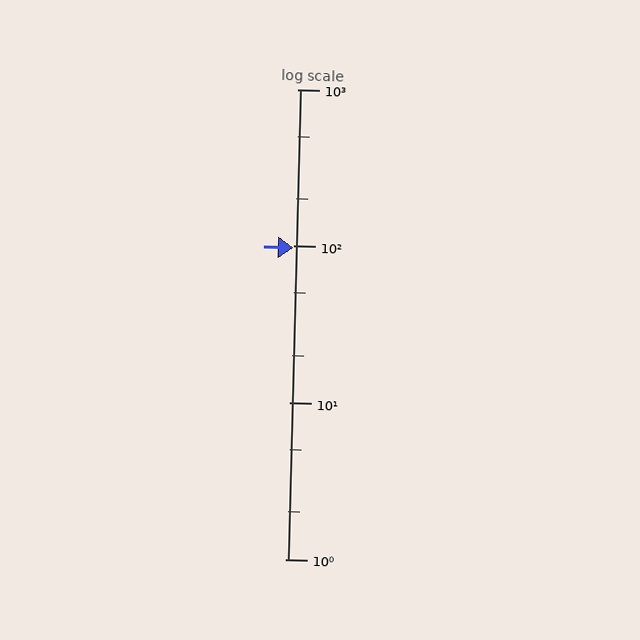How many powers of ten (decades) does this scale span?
The scale spans 3 decades, from 1 to 1000.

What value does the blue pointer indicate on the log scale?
The pointer indicates approximately 97.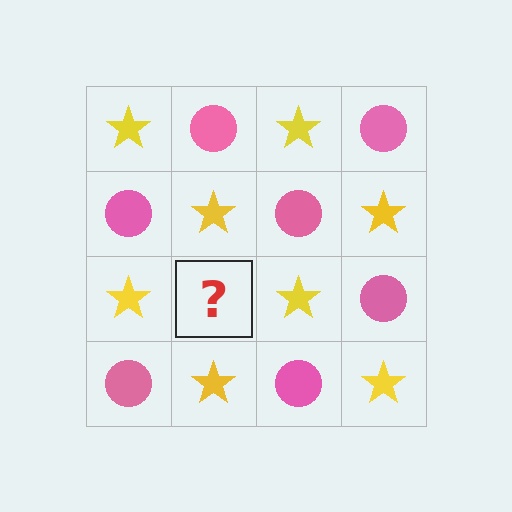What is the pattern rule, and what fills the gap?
The rule is that it alternates yellow star and pink circle in a checkerboard pattern. The gap should be filled with a pink circle.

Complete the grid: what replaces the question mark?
The question mark should be replaced with a pink circle.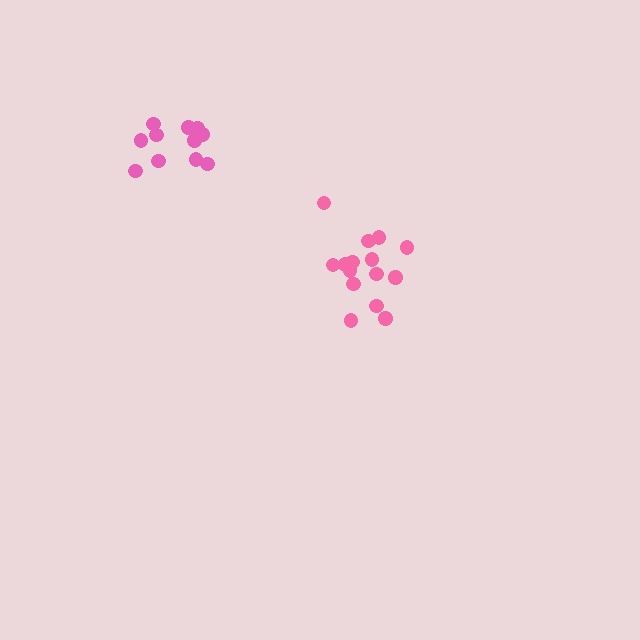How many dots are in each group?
Group 1: 15 dots, Group 2: 11 dots (26 total).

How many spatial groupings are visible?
There are 2 spatial groupings.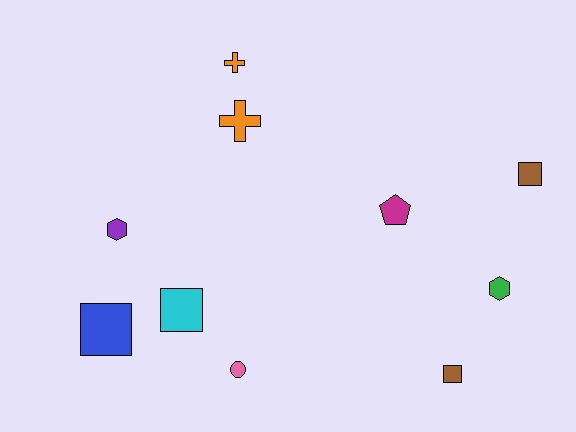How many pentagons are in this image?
There is 1 pentagon.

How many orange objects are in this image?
There are 2 orange objects.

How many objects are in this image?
There are 10 objects.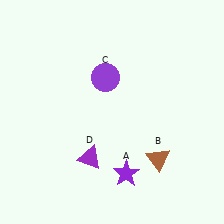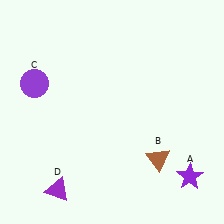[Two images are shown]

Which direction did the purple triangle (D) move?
The purple triangle (D) moved left.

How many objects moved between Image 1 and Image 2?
3 objects moved between the two images.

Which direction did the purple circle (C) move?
The purple circle (C) moved left.